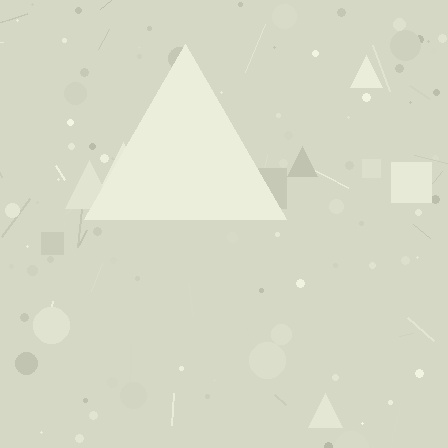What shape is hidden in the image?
A triangle is hidden in the image.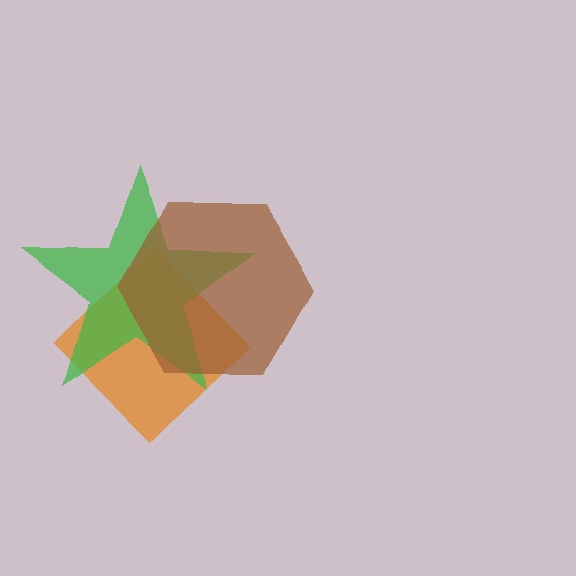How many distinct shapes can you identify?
There are 3 distinct shapes: an orange diamond, a green star, a brown hexagon.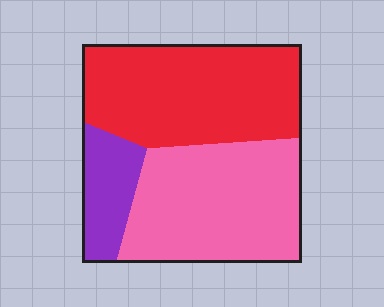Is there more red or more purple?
Red.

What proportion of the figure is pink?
Pink covers around 40% of the figure.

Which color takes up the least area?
Purple, at roughly 15%.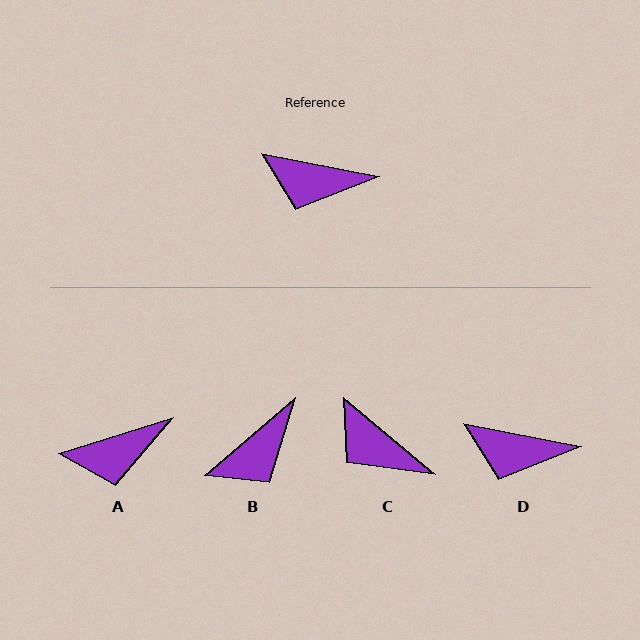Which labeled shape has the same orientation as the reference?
D.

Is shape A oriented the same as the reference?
No, it is off by about 28 degrees.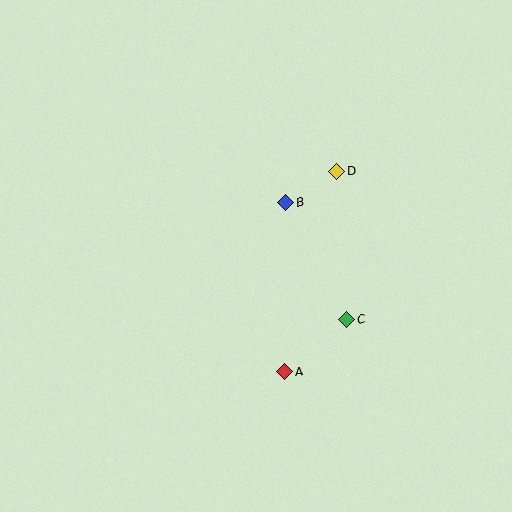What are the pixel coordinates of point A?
Point A is at (284, 372).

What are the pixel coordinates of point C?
Point C is at (347, 319).